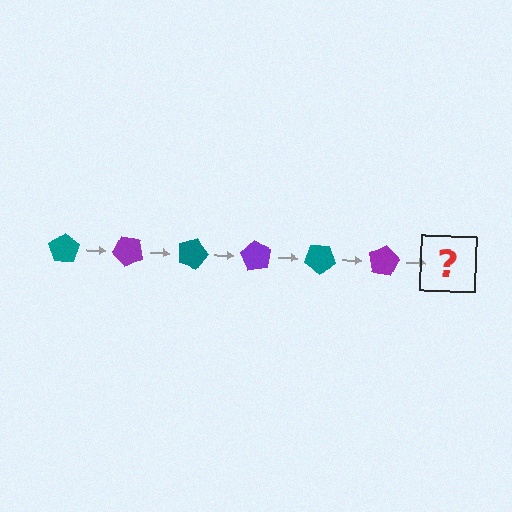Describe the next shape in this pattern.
It should be a teal pentagon, rotated 270 degrees from the start.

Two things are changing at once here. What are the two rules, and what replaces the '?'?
The two rules are that it rotates 45 degrees each step and the color cycles through teal and purple. The '?' should be a teal pentagon, rotated 270 degrees from the start.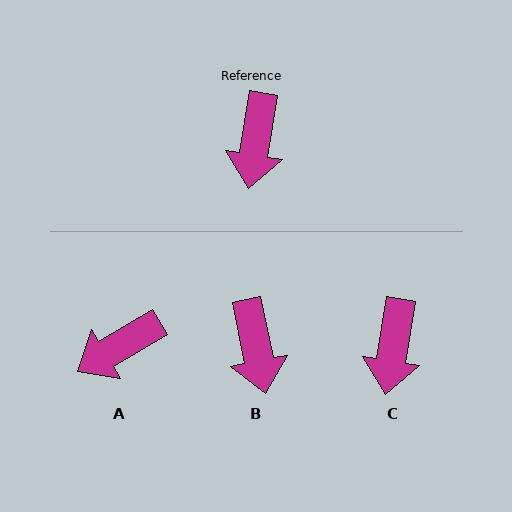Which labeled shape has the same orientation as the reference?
C.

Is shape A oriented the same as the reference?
No, it is off by about 50 degrees.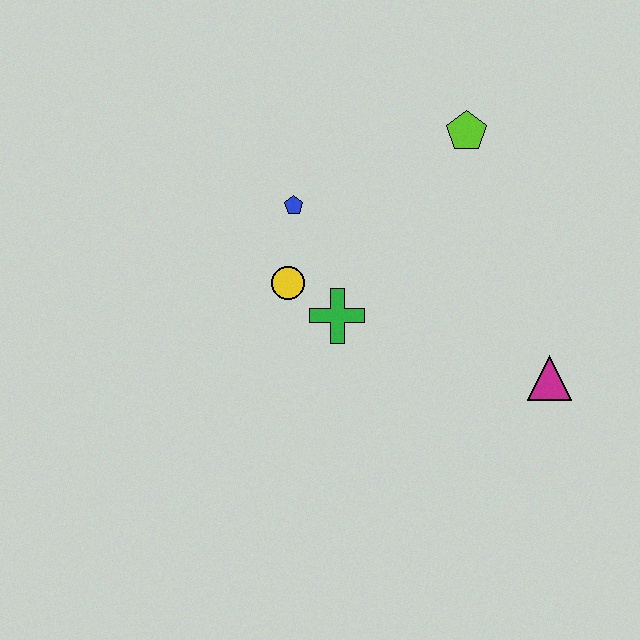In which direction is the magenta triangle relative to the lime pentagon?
The magenta triangle is below the lime pentagon.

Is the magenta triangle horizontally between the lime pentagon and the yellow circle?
No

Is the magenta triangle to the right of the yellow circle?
Yes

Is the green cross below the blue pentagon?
Yes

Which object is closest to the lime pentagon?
The blue pentagon is closest to the lime pentagon.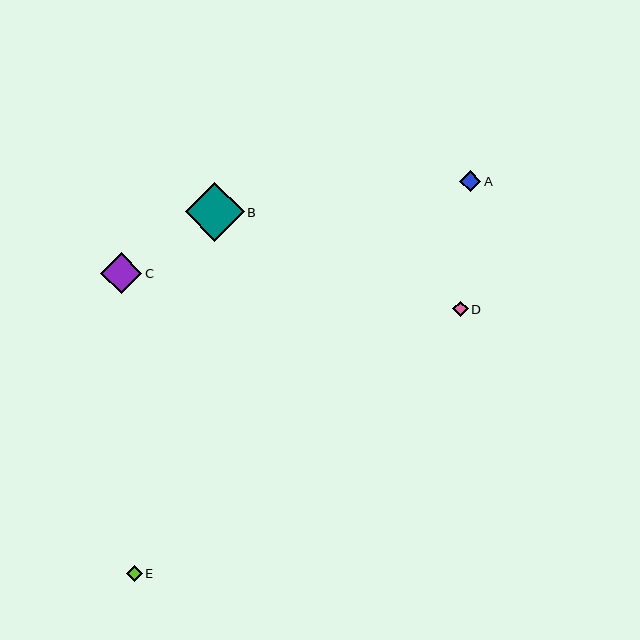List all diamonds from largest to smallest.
From largest to smallest: B, C, A, E, D.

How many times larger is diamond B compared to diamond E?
Diamond B is approximately 3.8 times the size of diamond E.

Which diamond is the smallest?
Diamond D is the smallest with a size of approximately 15 pixels.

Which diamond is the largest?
Diamond B is the largest with a size of approximately 59 pixels.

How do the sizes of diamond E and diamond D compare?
Diamond E and diamond D are approximately the same size.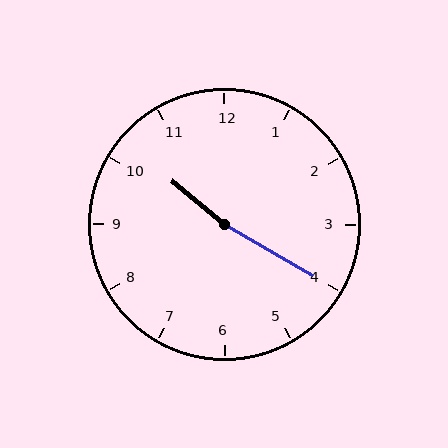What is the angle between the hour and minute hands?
Approximately 170 degrees.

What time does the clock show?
10:20.